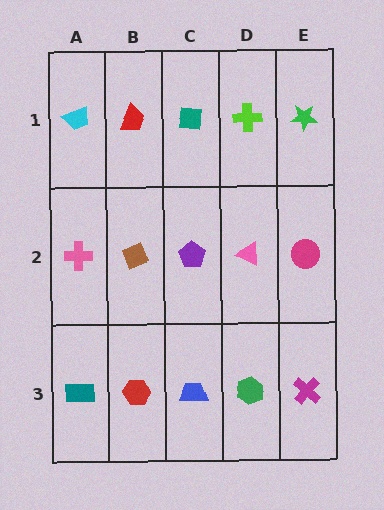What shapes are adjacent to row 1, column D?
A pink triangle (row 2, column D), a teal square (row 1, column C), a green star (row 1, column E).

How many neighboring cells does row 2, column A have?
3.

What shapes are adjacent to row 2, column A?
A cyan trapezoid (row 1, column A), a teal rectangle (row 3, column A), a brown diamond (row 2, column B).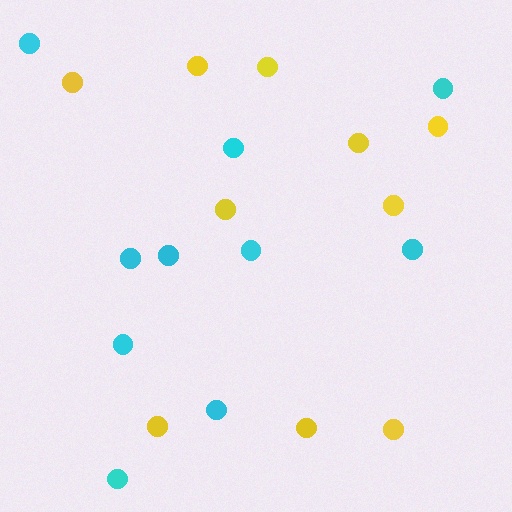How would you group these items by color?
There are 2 groups: one group of cyan circles (10) and one group of yellow circles (10).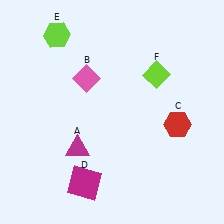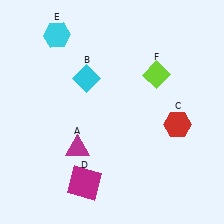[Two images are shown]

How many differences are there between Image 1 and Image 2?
There are 2 differences between the two images.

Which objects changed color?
B changed from pink to cyan. E changed from lime to cyan.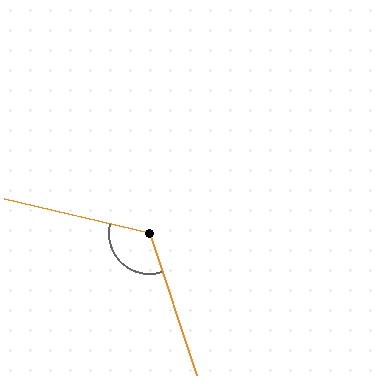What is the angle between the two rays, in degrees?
Approximately 121 degrees.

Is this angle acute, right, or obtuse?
It is obtuse.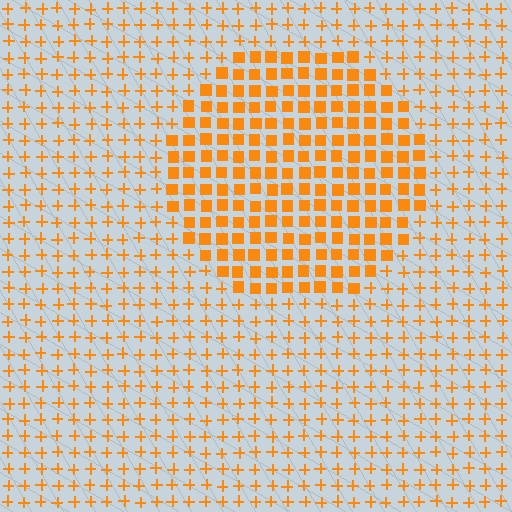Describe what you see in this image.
The image is filled with small orange elements arranged in a uniform grid. A circle-shaped region contains squares, while the surrounding area contains plus signs. The boundary is defined purely by the change in element shape.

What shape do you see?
I see a circle.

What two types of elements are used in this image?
The image uses squares inside the circle region and plus signs outside it.